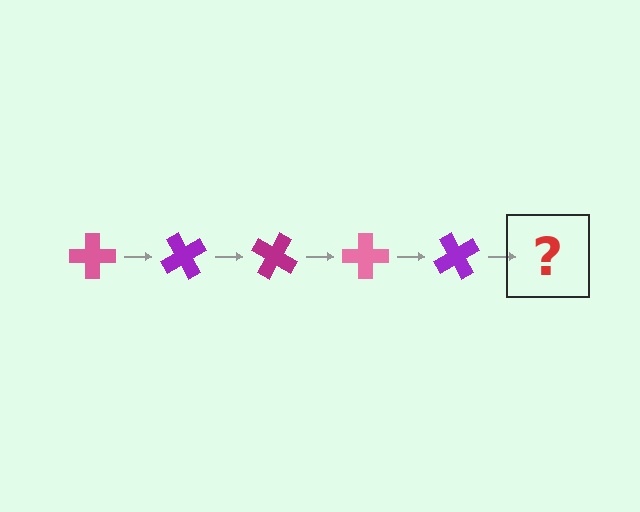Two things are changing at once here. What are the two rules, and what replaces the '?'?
The two rules are that it rotates 60 degrees each step and the color cycles through pink, purple, and magenta. The '?' should be a magenta cross, rotated 300 degrees from the start.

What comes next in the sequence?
The next element should be a magenta cross, rotated 300 degrees from the start.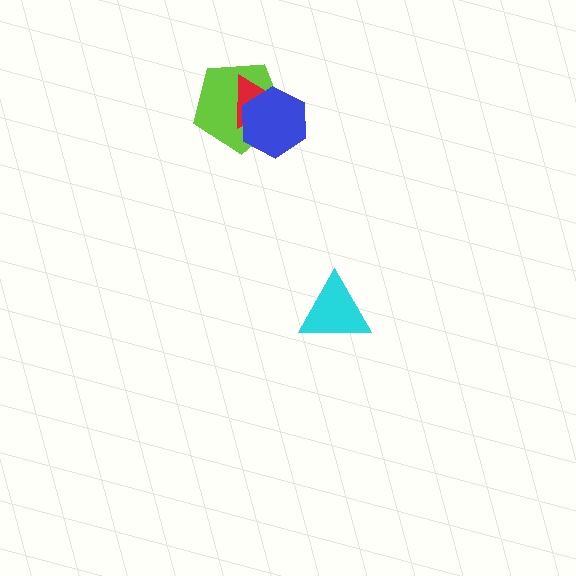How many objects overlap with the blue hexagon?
2 objects overlap with the blue hexagon.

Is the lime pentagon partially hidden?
Yes, it is partially covered by another shape.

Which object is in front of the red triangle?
The blue hexagon is in front of the red triangle.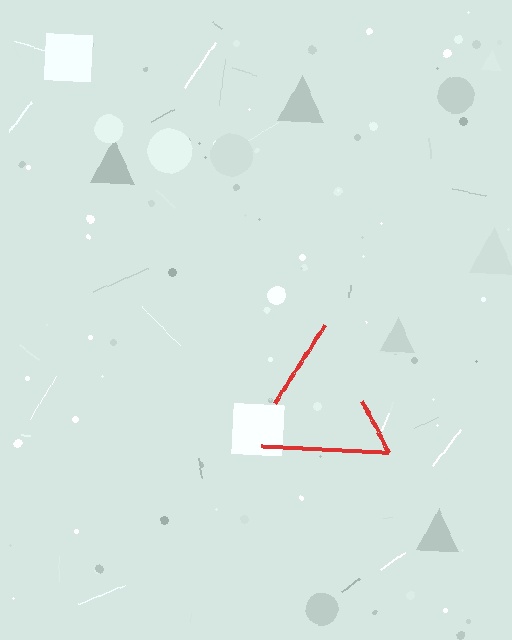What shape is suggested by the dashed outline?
The dashed outline suggests a triangle.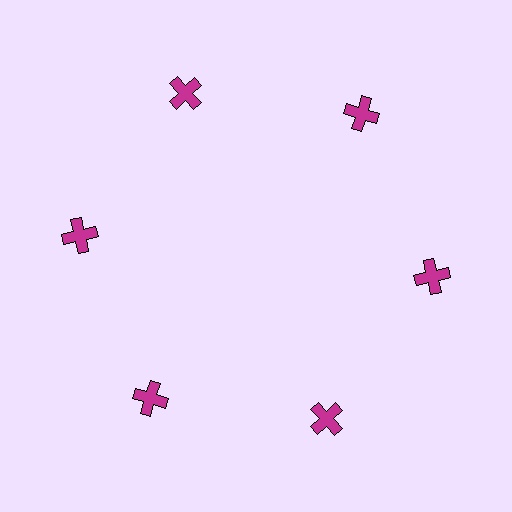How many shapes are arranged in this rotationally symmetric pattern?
There are 6 shapes, arranged in 6 groups of 1.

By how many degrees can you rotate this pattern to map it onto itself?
The pattern maps onto itself every 60 degrees of rotation.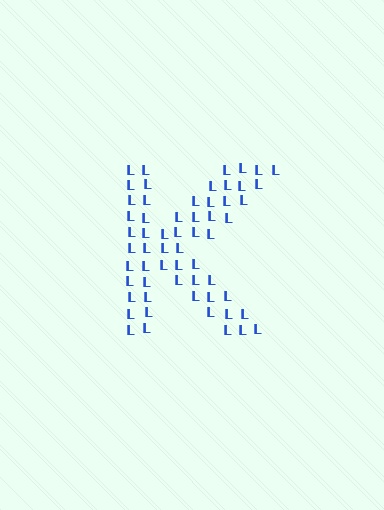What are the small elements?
The small elements are letter L's.